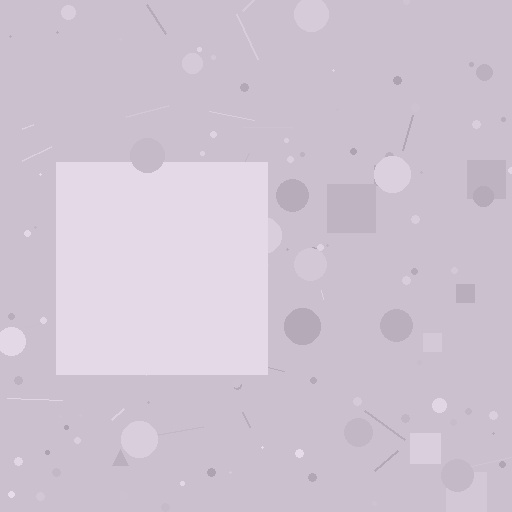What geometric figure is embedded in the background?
A square is embedded in the background.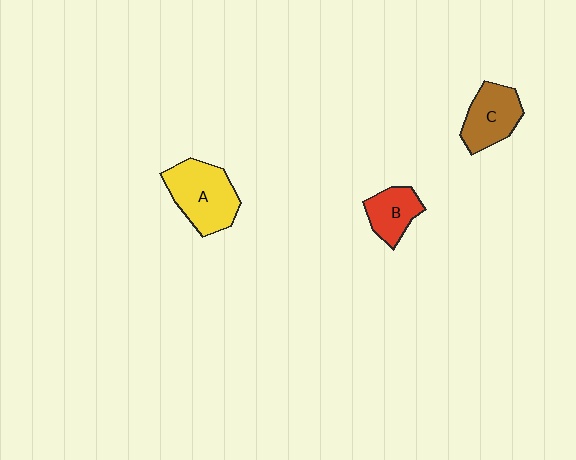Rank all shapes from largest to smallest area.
From largest to smallest: A (yellow), C (brown), B (red).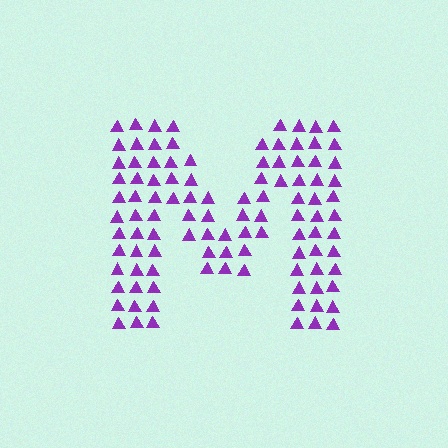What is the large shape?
The large shape is the letter M.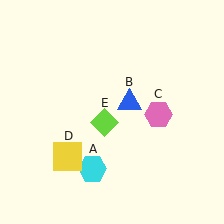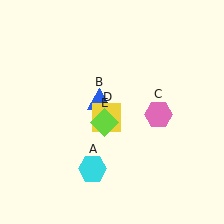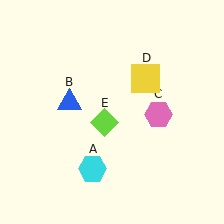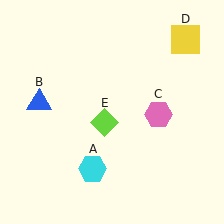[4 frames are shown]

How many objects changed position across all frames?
2 objects changed position: blue triangle (object B), yellow square (object D).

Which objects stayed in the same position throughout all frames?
Cyan hexagon (object A) and pink hexagon (object C) and lime diamond (object E) remained stationary.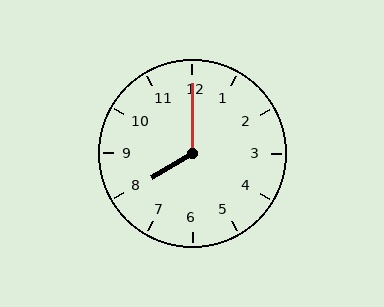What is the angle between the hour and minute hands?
Approximately 120 degrees.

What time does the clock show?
8:00.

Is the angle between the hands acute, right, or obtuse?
It is obtuse.